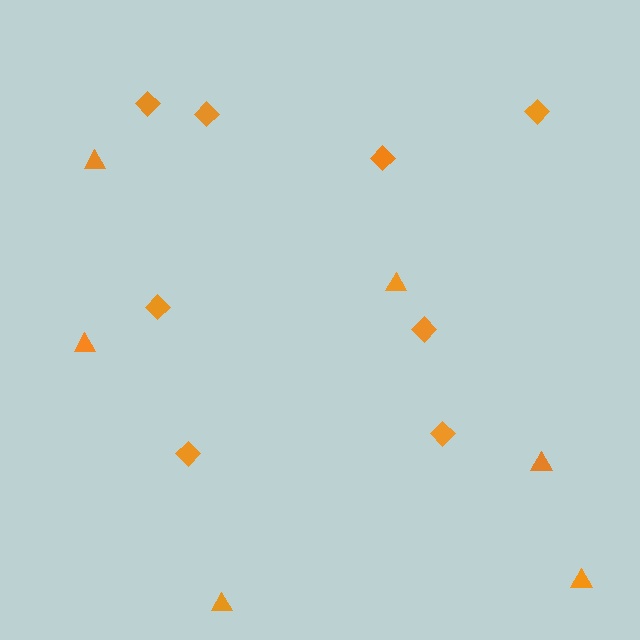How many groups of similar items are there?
There are 2 groups: one group of triangles (6) and one group of diamonds (8).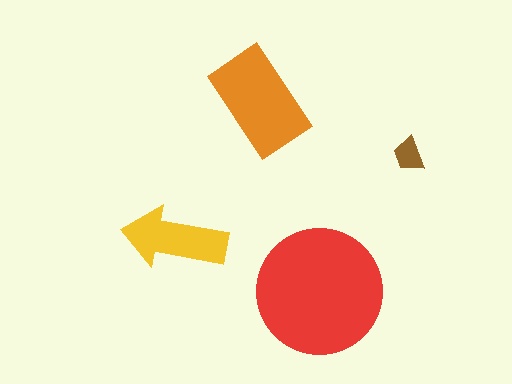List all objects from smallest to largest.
The brown trapezoid, the yellow arrow, the orange rectangle, the red circle.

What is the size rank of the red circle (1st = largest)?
1st.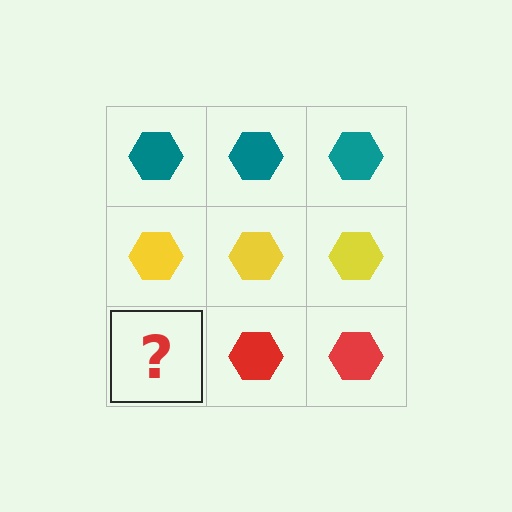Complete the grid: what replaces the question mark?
The question mark should be replaced with a red hexagon.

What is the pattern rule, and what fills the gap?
The rule is that each row has a consistent color. The gap should be filled with a red hexagon.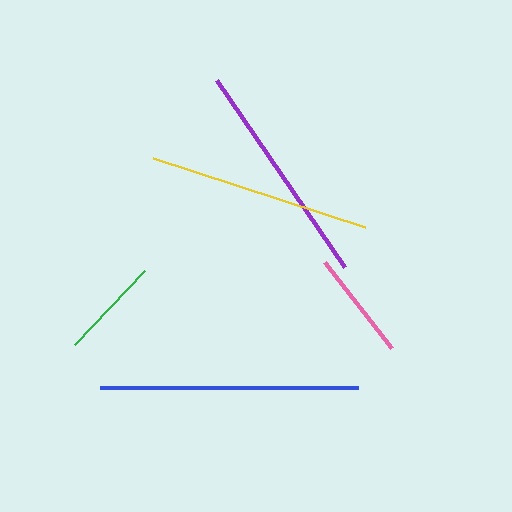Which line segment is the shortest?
The green line is the shortest at approximately 103 pixels.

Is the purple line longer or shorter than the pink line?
The purple line is longer than the pink line.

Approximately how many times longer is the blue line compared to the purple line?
The blue line is approximately 1.1 times the length of the purple line.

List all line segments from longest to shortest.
From longest to shortest: blue, purple, yellow, pink, green.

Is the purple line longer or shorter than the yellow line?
The purple line is longer than the yellow line.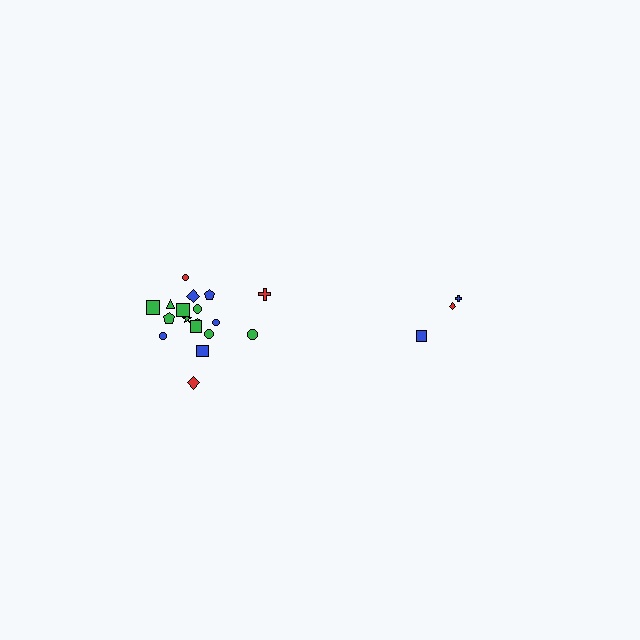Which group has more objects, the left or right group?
The left group.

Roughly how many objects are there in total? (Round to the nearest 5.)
Roughly 20 objects in total.